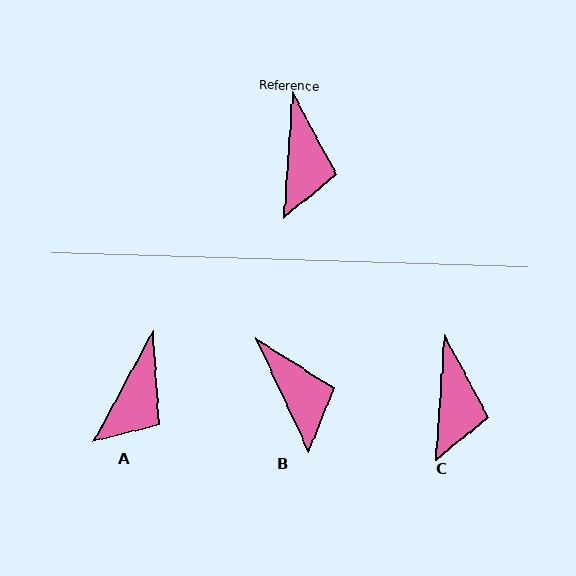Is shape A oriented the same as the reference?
No, it is off by about 24 degrees.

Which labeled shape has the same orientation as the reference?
C.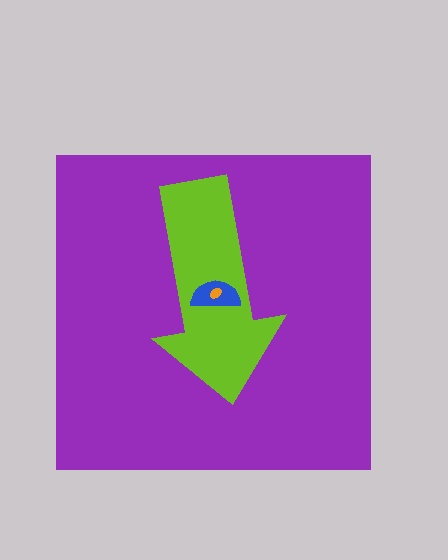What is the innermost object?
The orange ellipse.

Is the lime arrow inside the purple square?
Yes.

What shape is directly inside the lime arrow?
The blue semicircle.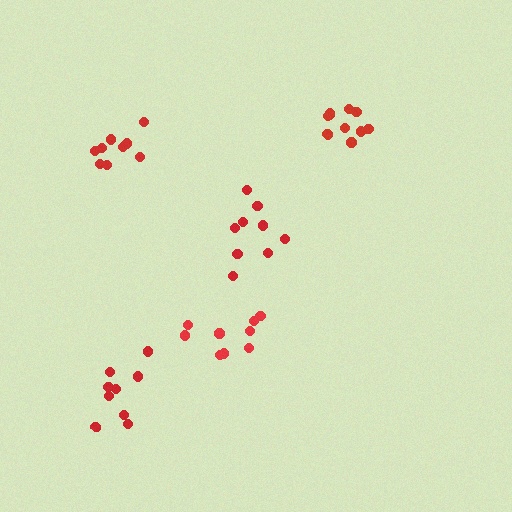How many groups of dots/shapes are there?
There are 5 groups.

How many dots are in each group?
Group 1: 9 dots, Group 2: 11 dots, Group 3: 9 dots, Group 4: 9 dots, Group 5: 9 dots (47 total).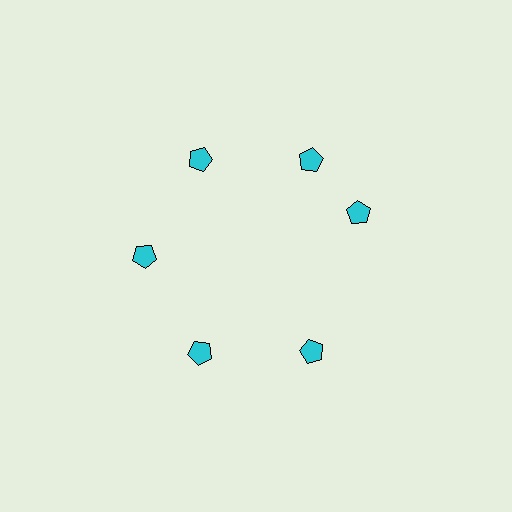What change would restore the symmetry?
The symmetry would be restored by rotating it back into even spacing with its neighbors so that all 6 pentagons sit at equal angles and equal distance from the center.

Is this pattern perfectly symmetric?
No. The 6 cyan pentagons are arranged in a ring, but one element near the 3 o'clock position is rotated out of alignment along the ring, breaking the 6-fold rotational symmetry.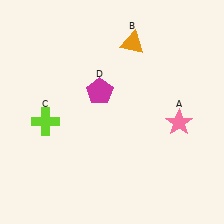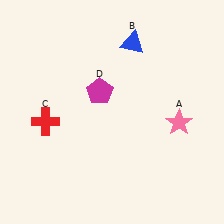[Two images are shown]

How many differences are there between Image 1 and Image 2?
There are 2 differences between the two images.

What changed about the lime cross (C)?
In Image 1, C is lime. In Image 2, it changed to red.